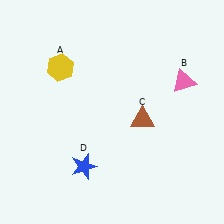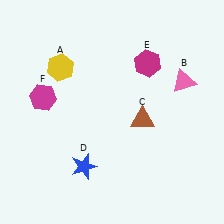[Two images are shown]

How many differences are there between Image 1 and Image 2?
There are 2 differences between the two images.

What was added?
A magenta hexagon (E), a magenta hexagon (F) were added in Image 2.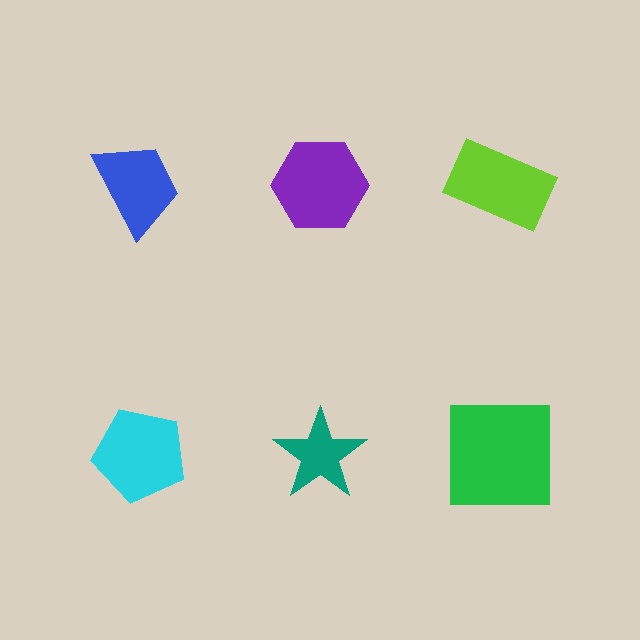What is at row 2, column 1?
A cyan pentagon.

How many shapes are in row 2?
3 shapes.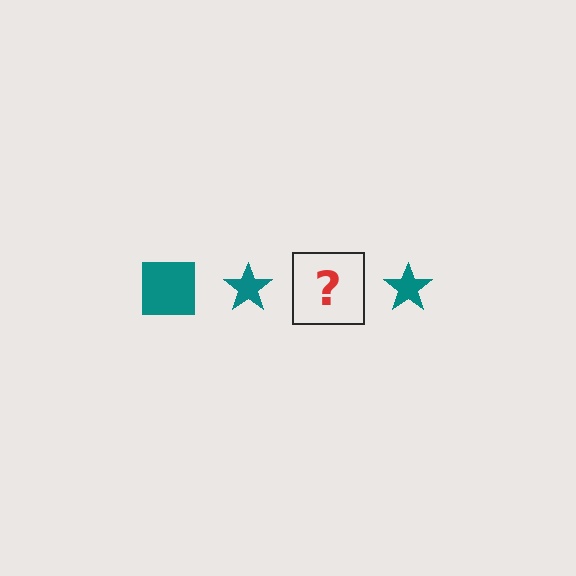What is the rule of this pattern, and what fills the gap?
The rule is that the pattern cycles through square, star shapes in teal. The gap should be filled with a teal square.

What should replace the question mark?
The question mark should be replaced with a teal square.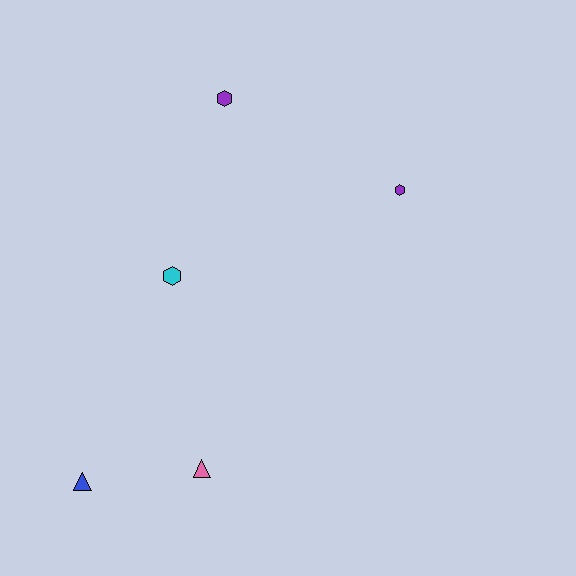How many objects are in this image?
There are 5 objects.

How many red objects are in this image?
There are no red objects.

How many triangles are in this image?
There are 2 triangles.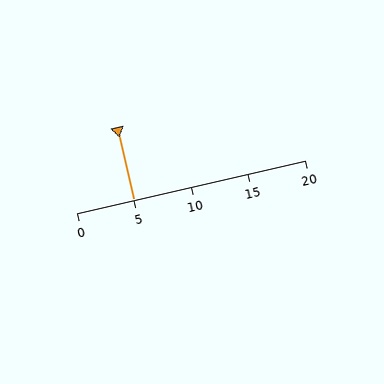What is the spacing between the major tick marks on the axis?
The major ticks are spaced 5 apart.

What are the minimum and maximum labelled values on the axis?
The axis runs from 0 to 20.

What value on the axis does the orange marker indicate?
The marker indicates approximately 5.